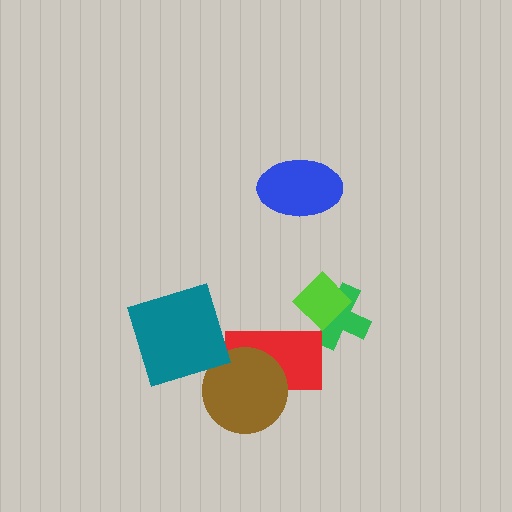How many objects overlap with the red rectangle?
1 object overlaps with the red rectangle.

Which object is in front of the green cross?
The lime diamond is in front of the green cross.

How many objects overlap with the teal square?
0 objects overlap with the teal square.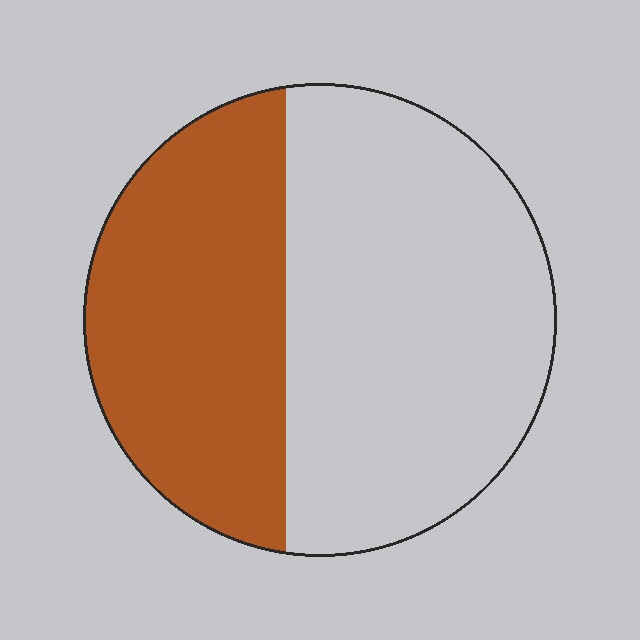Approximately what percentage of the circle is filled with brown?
Approximately 40%.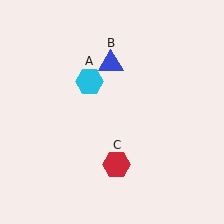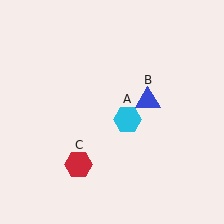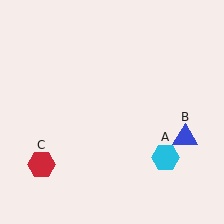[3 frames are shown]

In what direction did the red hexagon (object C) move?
The red hexagon (object C) moved left.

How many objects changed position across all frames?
3 objects changed position: cyan hexagon (object A), blue triangle (object B), red hexagon (object C).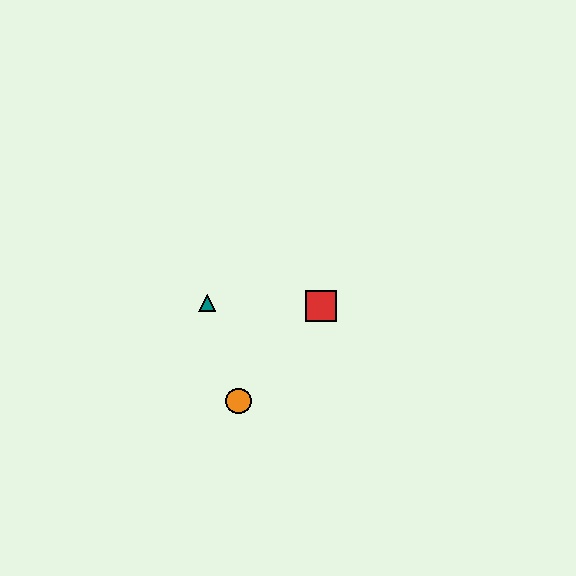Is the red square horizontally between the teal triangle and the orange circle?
No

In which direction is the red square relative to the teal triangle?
The red square is to the right of the teal triangle.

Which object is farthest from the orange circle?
The red square is farthest from the orange circle.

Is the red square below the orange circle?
No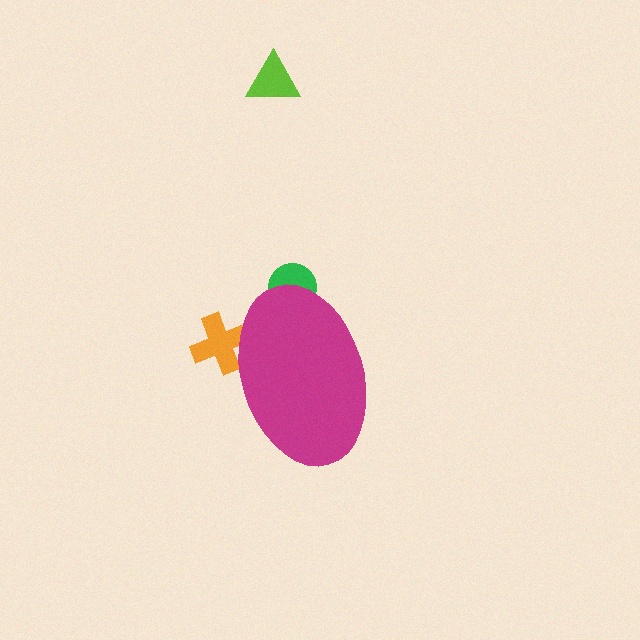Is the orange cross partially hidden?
Yes, the orange cross is partially hidden behind the magenta ellipse.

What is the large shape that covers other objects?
A magenta ellipse.